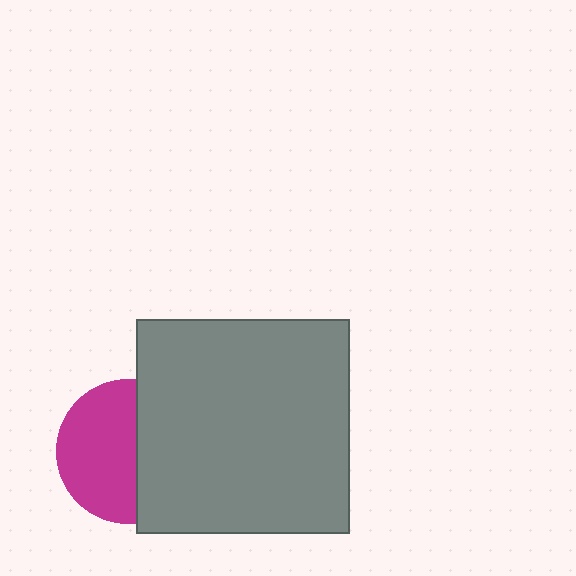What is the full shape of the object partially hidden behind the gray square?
The partially hidden object is a magenta circle.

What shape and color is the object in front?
The object in front is a gray square.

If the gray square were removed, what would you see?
You would see the complete magenta circle.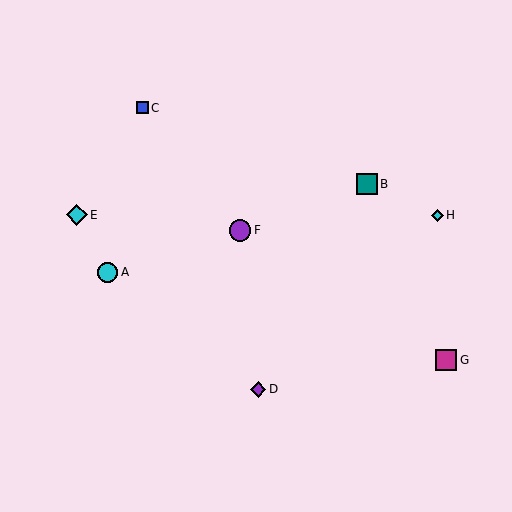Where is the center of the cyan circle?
The center of the cyan circle is at (108, 272).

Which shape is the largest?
The purple circle (labeled F) is the largest.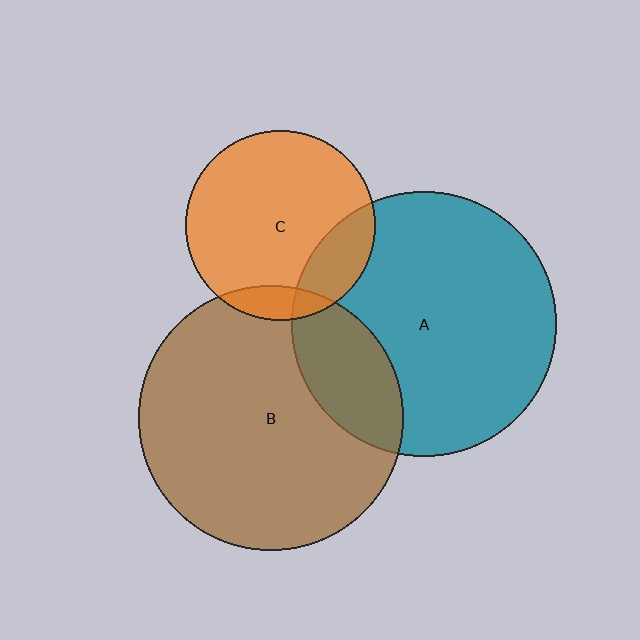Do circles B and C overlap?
Yes.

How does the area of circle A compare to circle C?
Approximately 1.9 times.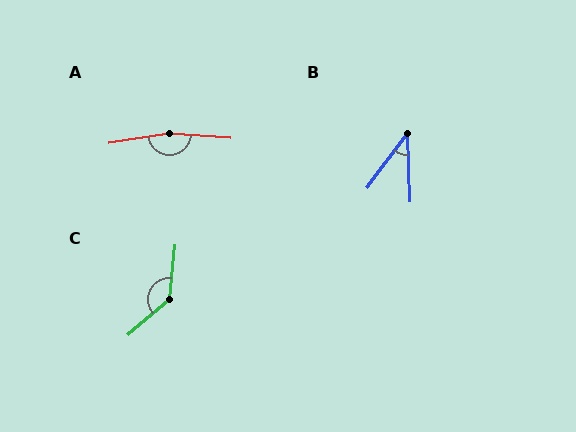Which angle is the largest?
A, at approximately 166 degrees.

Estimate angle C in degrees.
Approximately 136 degrees.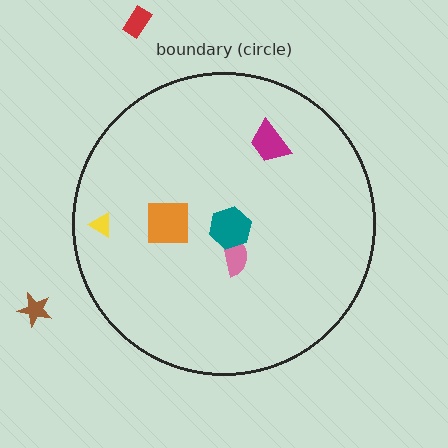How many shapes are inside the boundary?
5 inside, 2 outside.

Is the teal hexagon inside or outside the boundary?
Inside.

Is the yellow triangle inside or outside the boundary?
Inside.